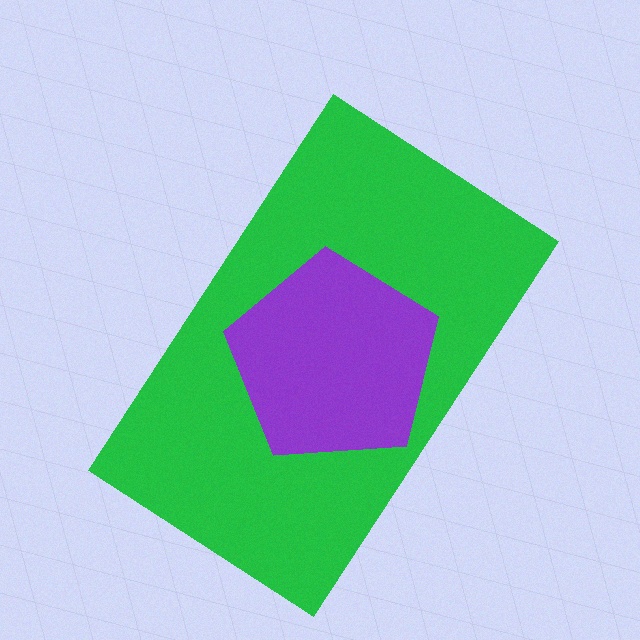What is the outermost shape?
The green rectangle.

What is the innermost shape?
The purple pentagon.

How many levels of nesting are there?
2.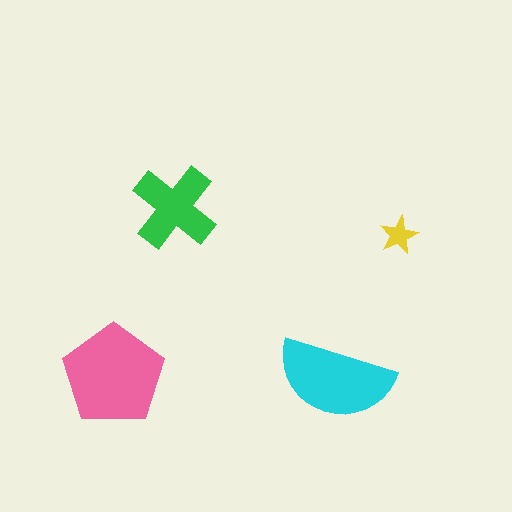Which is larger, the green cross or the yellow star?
The green cross.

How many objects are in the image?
There are 4 objects in the image.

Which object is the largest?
The pink pentagon.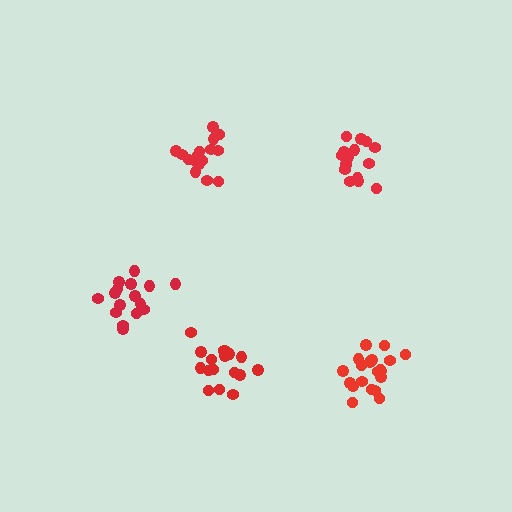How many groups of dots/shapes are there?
There are 5 groups.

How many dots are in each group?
Group 1: 17 dots, Group 2: 20 dots, Group 3: 16 dots, Group 4: 16 dots, Group 5: 15 dots (84 total).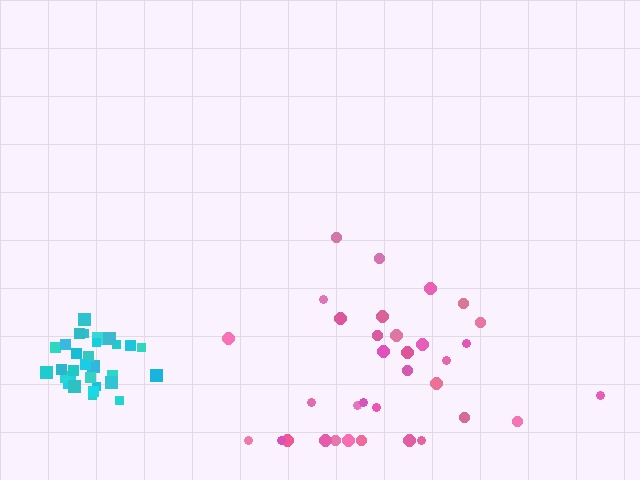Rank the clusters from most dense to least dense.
cyan, pink.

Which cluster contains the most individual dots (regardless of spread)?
Pink (34).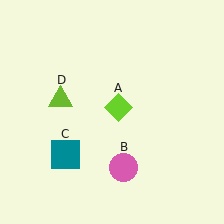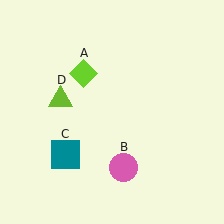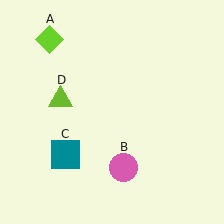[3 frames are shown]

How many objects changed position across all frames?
1 object changed position: lime diamond (object A).